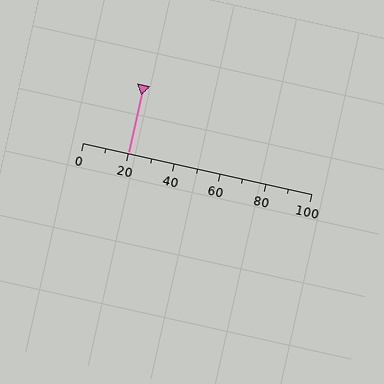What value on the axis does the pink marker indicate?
The marker indicates approximately 20.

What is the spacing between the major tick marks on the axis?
The major ticks are spaced 20 apart.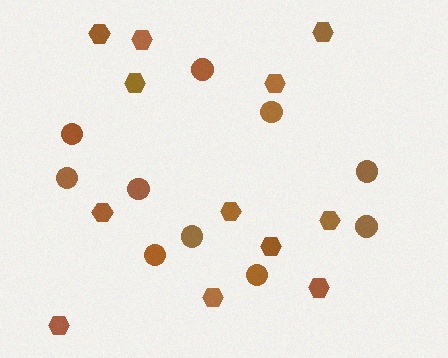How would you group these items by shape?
There are 2 groups: one group of circles (10) and one group of hexagons (12).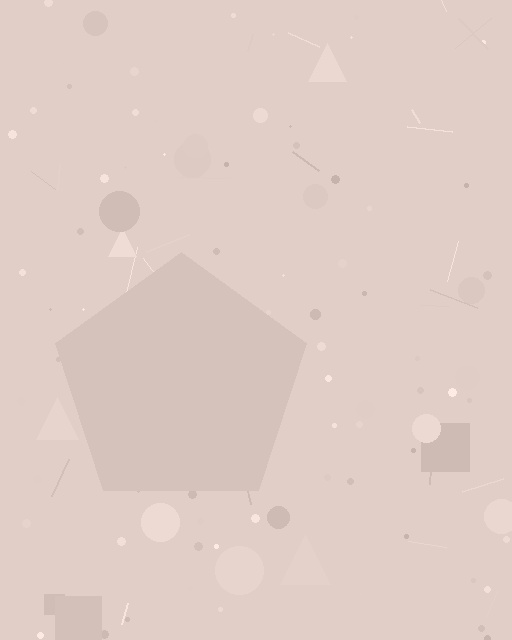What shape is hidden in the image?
A pentagon is hidden in the image.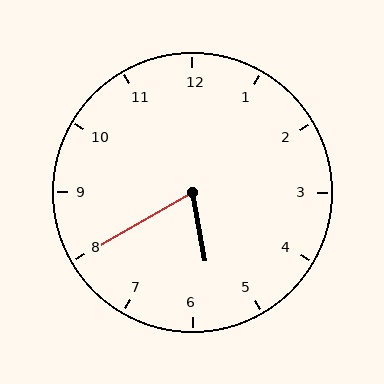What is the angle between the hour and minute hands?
Approximately 70 degrees.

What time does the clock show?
5:40.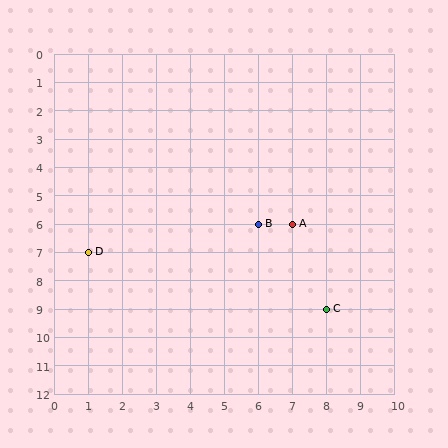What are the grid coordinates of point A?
Point A is at grid coordinates (7, 6).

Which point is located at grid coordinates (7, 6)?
Point A is at (7, 6).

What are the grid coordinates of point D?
Point D is at grid coordinates (1, 7).